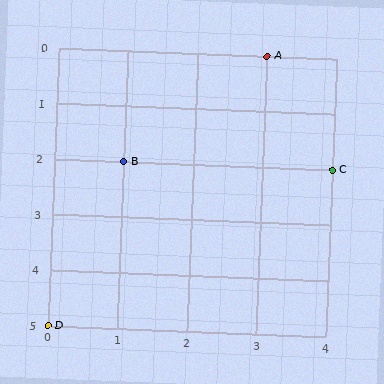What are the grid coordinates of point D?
Point D is at grid coordinates (0, 5).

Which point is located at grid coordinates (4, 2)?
Point C is at (4, 2).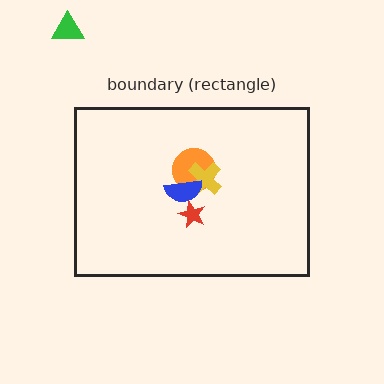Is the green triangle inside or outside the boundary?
Outside.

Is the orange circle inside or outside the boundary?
Inside.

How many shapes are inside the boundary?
4 inside, 1 outside.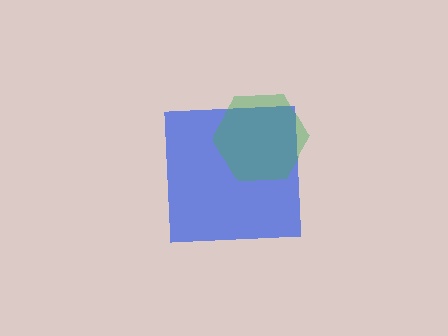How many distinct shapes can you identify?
There are 2 distinct shapes: a blue square, a green hexagon.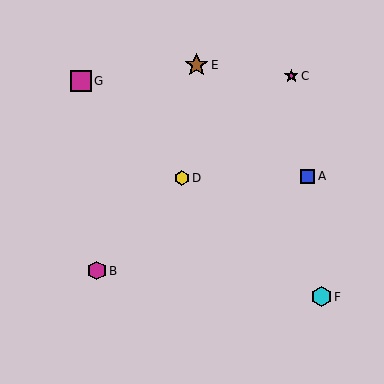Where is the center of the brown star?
The center of the brown star is at (196, 65).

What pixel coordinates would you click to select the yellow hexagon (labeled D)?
Click at (182, 178) to select the yellow hexagon D.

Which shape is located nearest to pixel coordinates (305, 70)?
The magenta star (labeled C) at (291, 76) is nearest to that location.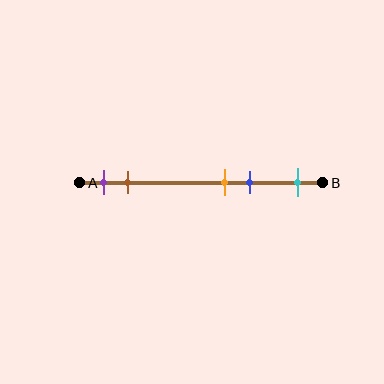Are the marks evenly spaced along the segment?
No, the marks are not evenly spaced.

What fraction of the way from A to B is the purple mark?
The purple mark is approximately 10% (0.1) of the way from A to B.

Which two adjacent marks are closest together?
The orange and blue marks are the closest adjacent pair.